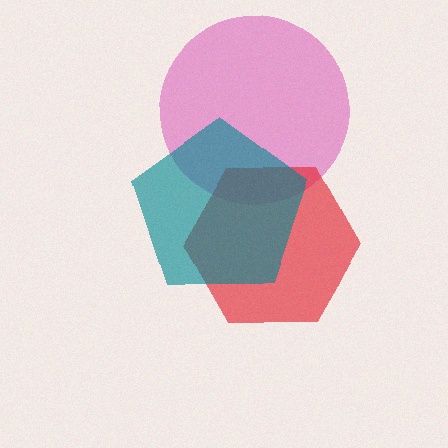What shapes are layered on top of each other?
The layered shapes are: a pink circle, a red hexagon, a teal pentagon.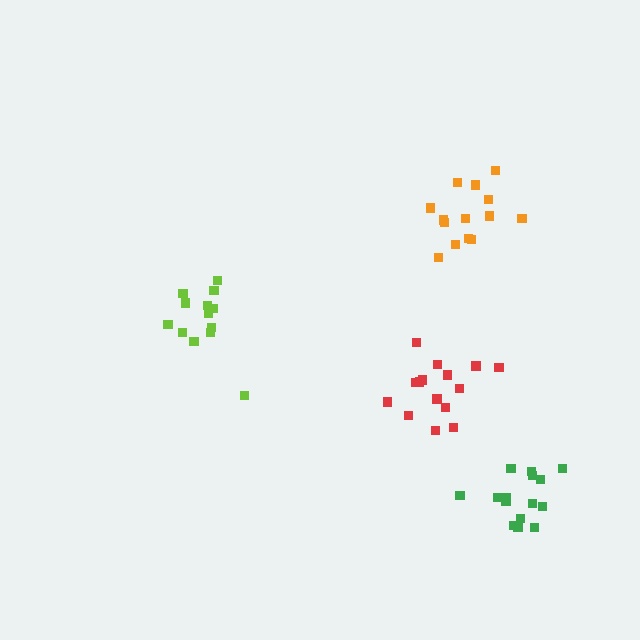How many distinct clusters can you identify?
There are 4 distinct clusters.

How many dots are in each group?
Group 1: 14 dots, Group 2: 15 dots, Group 3: 15 dots, Group 4: 13 dots (57 total).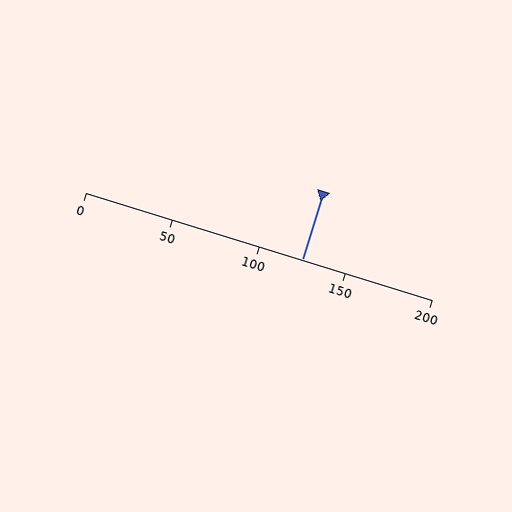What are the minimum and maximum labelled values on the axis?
The axis runs from 0 to 200.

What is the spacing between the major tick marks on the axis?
The major ticks are spaced 50 apart.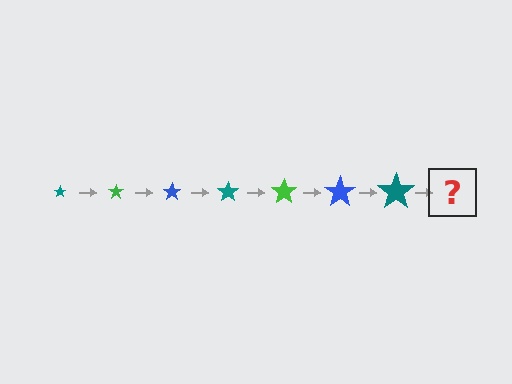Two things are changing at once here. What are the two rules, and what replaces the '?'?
The two rules are that the star grows larger each step and the color cycles through teal, green, and blue. The '?' should be a green star, larger than the previous one.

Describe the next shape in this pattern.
It should be a green star, larger than the previous one.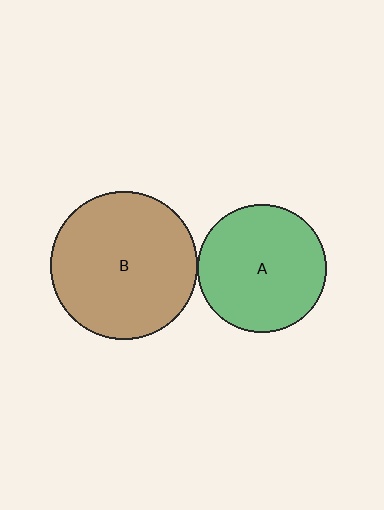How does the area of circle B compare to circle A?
Approximately 1.3 times.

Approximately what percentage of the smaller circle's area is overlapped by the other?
Approximately 5%.